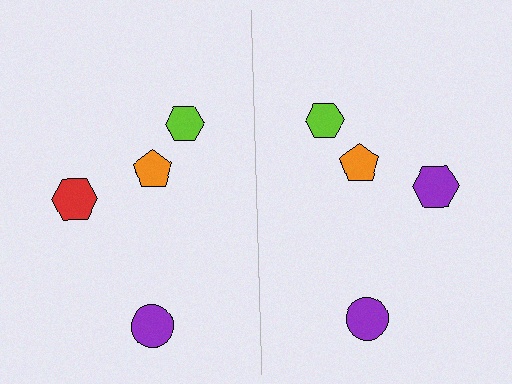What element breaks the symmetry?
The purple hexagon on the right side breaks the symmetry — its mirror counterpart is red.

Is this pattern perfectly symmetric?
No, the pattern is not perfectly symmetric. The purple hexagon on the right side breaks the symmetry — its mirror counterpart is red.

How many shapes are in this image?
There are 8 shapes in this image.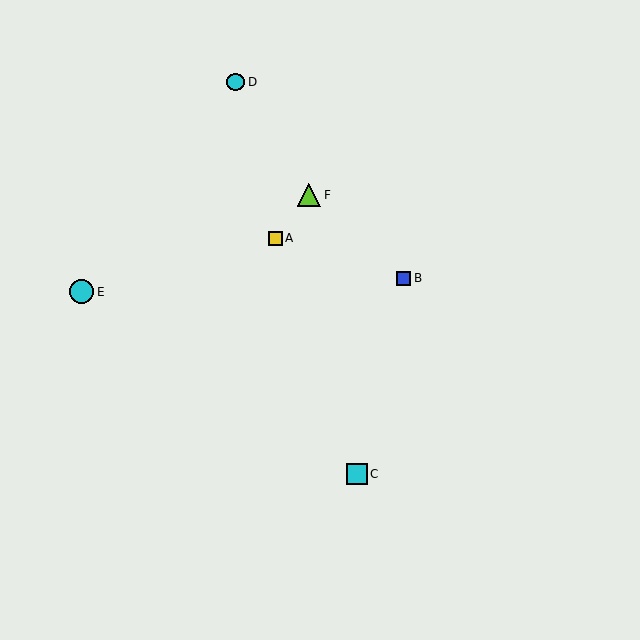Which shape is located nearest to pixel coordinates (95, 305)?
The cyan circle (labeled E) at (81, 292) is nearest to that location.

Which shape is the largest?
The cyan circle (labeled E) is the largest.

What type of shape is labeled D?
Shape D is a cyan circle.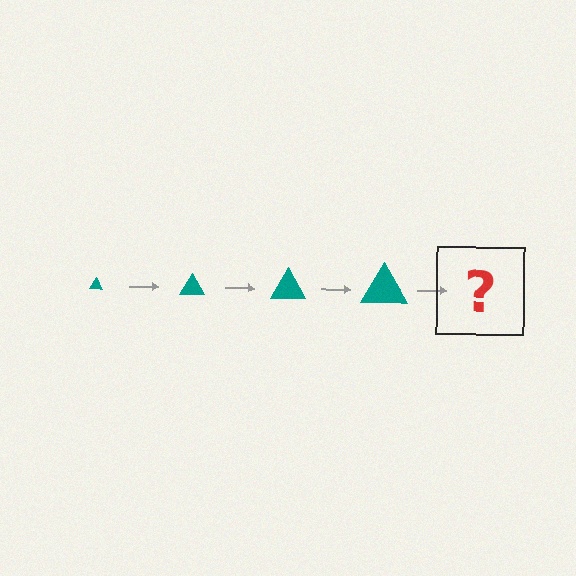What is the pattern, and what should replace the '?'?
The pattern is that the triangle gets progressively larger each step. The '?' should be a teal triangle, larger than the previous one.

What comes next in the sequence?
The next element should be a teal triangle, larger than the previous one.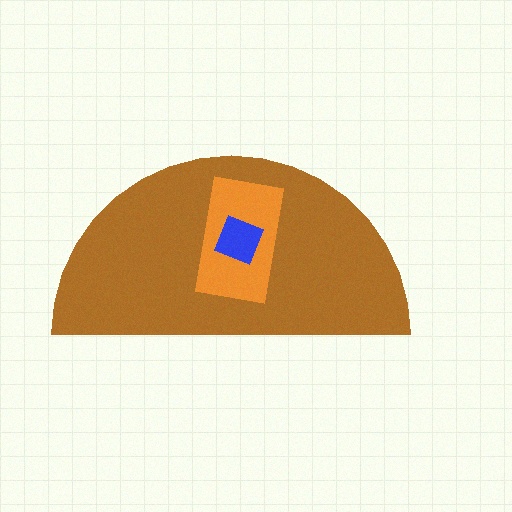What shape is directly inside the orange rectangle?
The blue diamond.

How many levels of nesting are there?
3.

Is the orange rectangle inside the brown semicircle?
Yes.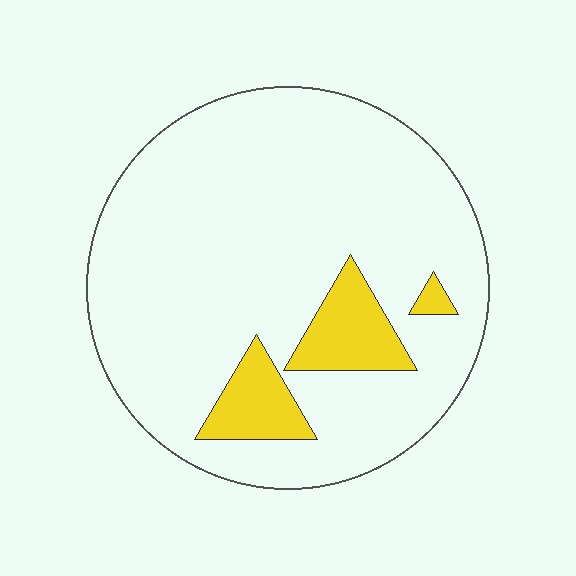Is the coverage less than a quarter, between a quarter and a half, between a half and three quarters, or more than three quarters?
Less than a quarter.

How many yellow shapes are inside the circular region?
3.